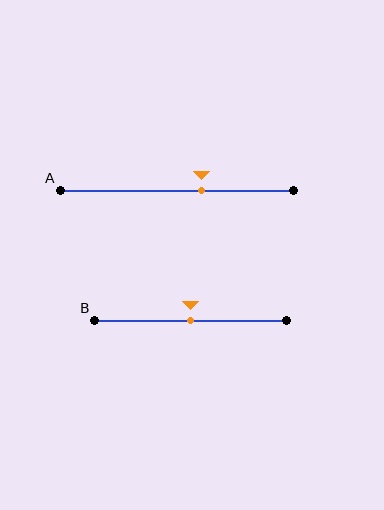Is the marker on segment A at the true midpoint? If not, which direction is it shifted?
No, the marker on segment A is shifted to the right by about 11% of the segment length.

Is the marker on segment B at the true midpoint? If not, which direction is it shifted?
Yes, the marker on segment B is at the true midpoint.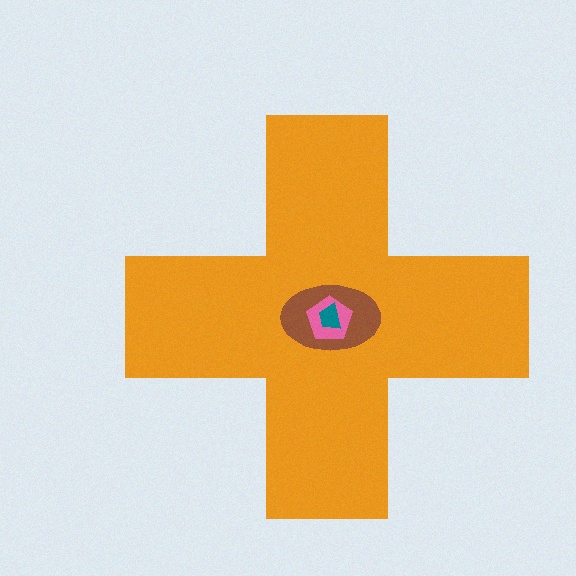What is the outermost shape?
The orange cross.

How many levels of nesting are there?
4.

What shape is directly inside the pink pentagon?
The teal trapezoid.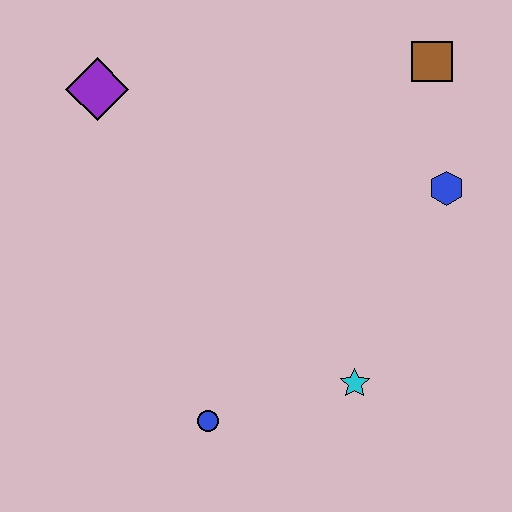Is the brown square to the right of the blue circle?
Yes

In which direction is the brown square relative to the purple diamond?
The brown square is to the right of the purple diamond.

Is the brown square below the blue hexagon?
No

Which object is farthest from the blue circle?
The brown square is farthest from the blue circle.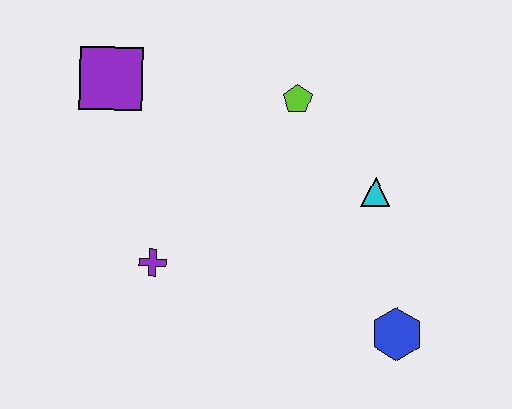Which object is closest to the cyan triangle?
The lime pentagon is closest to the cyan triangle.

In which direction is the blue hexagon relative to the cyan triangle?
The blue hexagon is below the cyan triangle.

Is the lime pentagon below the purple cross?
No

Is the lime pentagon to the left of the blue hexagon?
Yes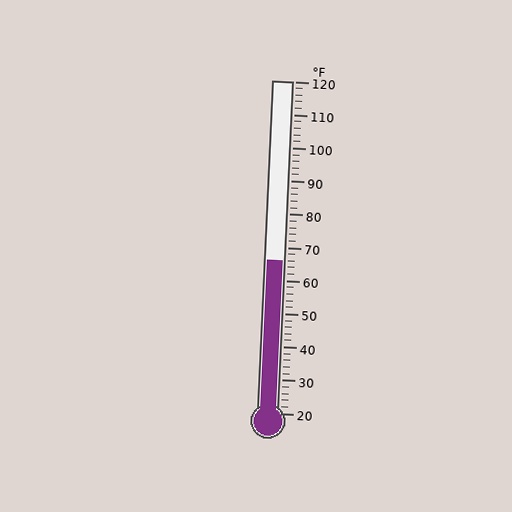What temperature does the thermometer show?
The thermometer shows approximately 66°F.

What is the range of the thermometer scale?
The thermometer scale ranges from 20°F to 120°F.